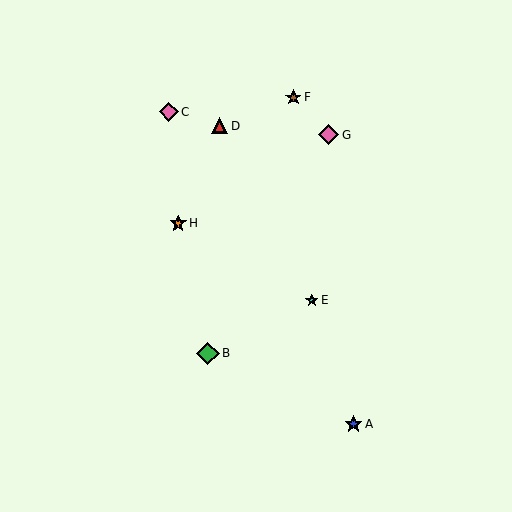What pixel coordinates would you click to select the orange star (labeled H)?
Click at (178, 223) to select the orange star H.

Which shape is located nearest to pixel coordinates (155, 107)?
The pink diamond (labeled C) at (169, 112) is nearest to that location.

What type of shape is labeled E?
Shape E is a cyan star.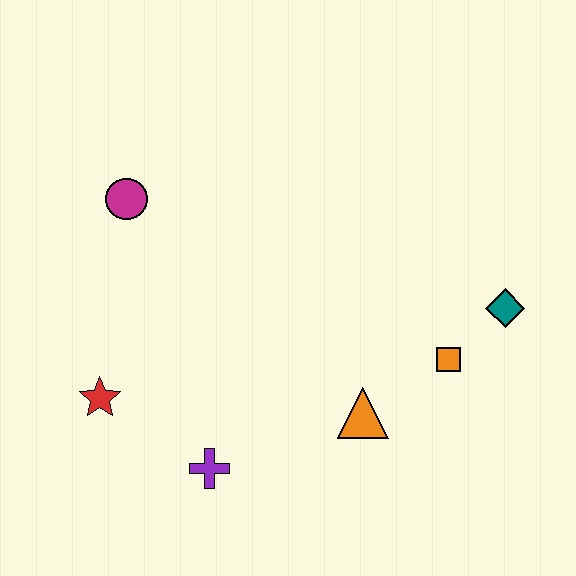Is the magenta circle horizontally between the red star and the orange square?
Yes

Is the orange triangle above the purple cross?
Yes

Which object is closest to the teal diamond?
The orange square is closest to the teal diamond.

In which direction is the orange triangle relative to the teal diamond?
The orange triangle is to the left of the teal diamond.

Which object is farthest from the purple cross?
The teal diamond is farthest from the purple cross.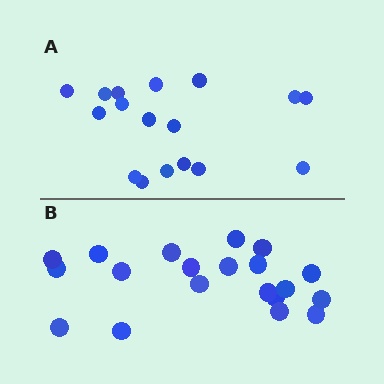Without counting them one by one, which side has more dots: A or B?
Region B (the bottom region) has more dots.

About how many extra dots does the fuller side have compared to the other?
Region B has just a few more — roughly 2 or 3 more dots than region A.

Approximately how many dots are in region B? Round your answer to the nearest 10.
About 20 dots.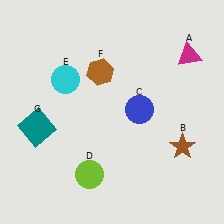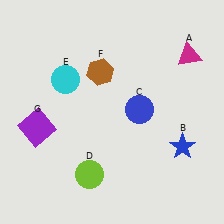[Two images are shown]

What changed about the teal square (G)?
In Image 1, G is teal. In Image 2, it changed to purple.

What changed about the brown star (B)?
In Image 1, B is brown. In Image 2, it changed to blue.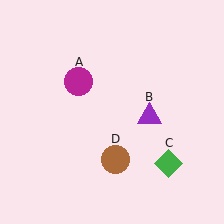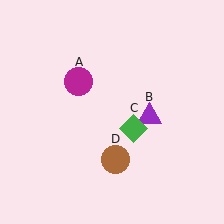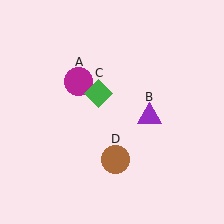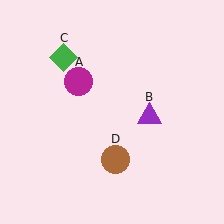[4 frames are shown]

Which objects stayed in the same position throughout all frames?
Magenta circle (object A) and purple triangle (object B) and brown circle (object D) remained stationary.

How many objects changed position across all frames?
1 object changed position: green diamond (object C).